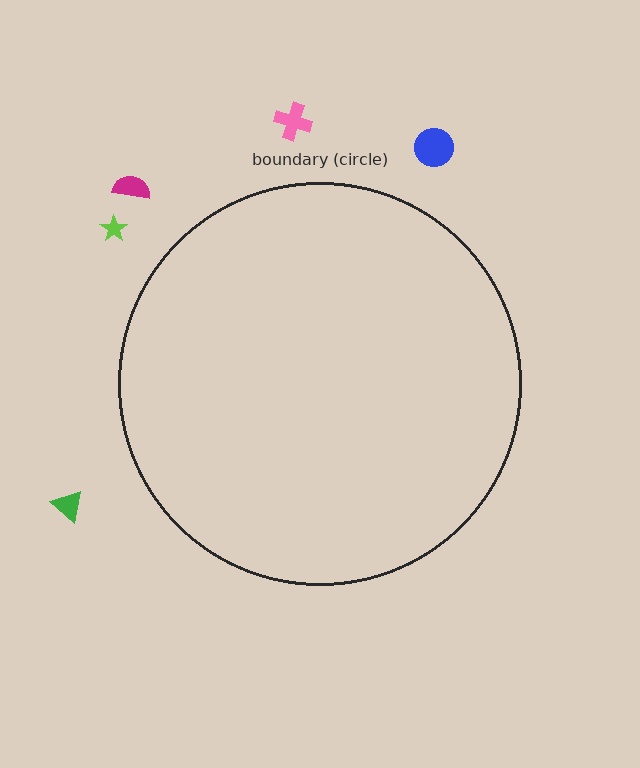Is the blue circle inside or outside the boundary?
Outside.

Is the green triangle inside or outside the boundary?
Outside.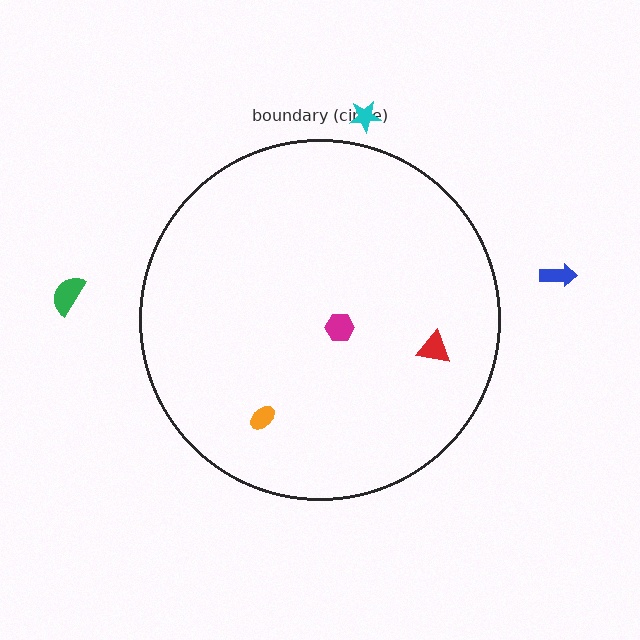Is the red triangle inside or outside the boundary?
Inside.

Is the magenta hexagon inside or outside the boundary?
Inside.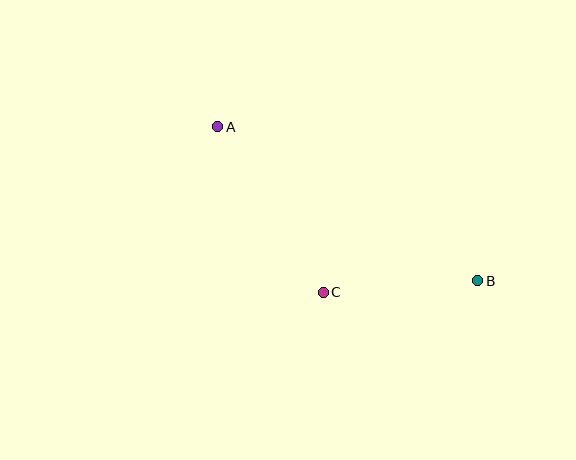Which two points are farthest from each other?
Points A and B are farthest from each other.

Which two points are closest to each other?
Points B and C are closest to each other.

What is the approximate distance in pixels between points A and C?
The distance between A and C is approximately 196 pixels.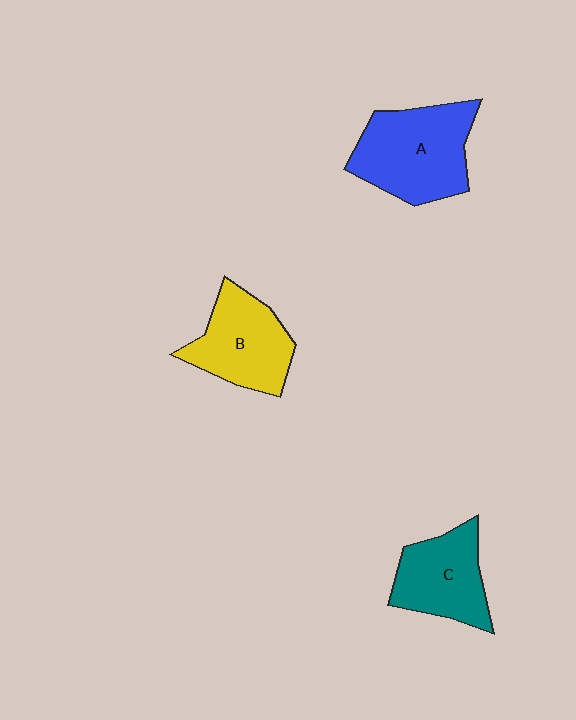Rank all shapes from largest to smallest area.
From largest to smallest: A (blue), B (yellow), C (teal).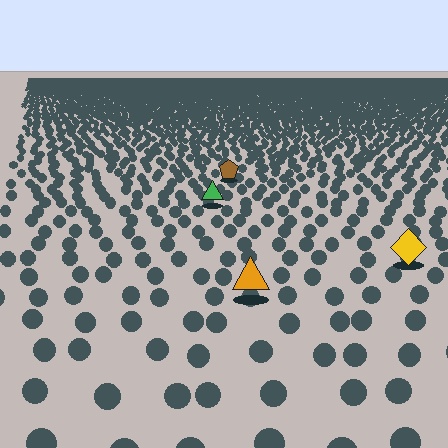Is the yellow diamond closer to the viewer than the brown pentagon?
Yes. The yellow diamond is closer — you can tell from the texture gradient: the ground texture is coarser near it.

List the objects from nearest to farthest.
From nearest to farthest: the orange triangle, the yellow diamond, the green triangle, the brown pentagon.